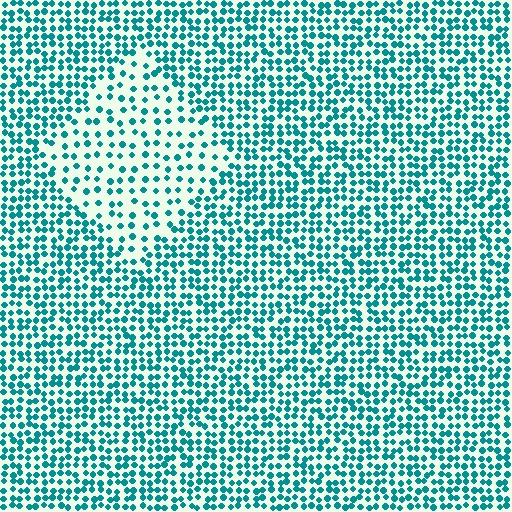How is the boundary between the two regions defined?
The boundary is defined by a change in element density (approximately 2.0x ratio). All elements are the same color, size, and shape.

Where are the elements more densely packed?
The elements are more densely packed outside the diamond boundary.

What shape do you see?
I see a diamond.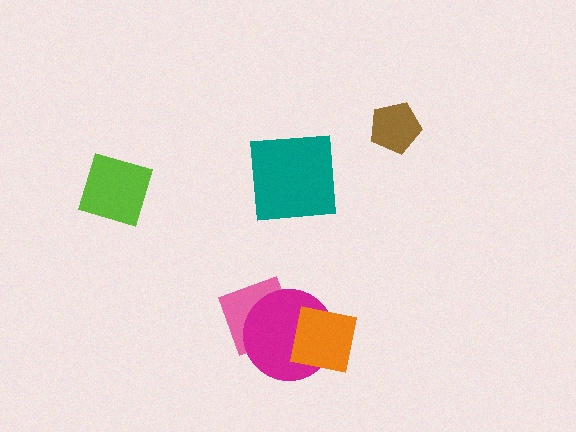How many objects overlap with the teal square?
0 objects overlap with the teal square.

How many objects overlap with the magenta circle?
2 objects overlap with the magenta circle.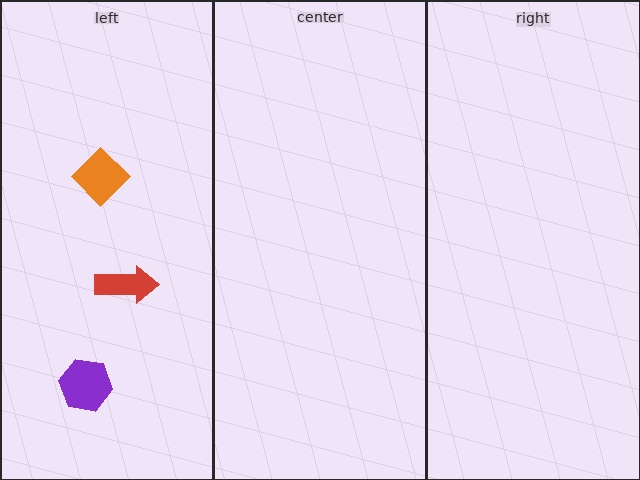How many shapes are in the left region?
3.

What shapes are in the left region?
The purple hexagon, the orange diamond, the red arrow.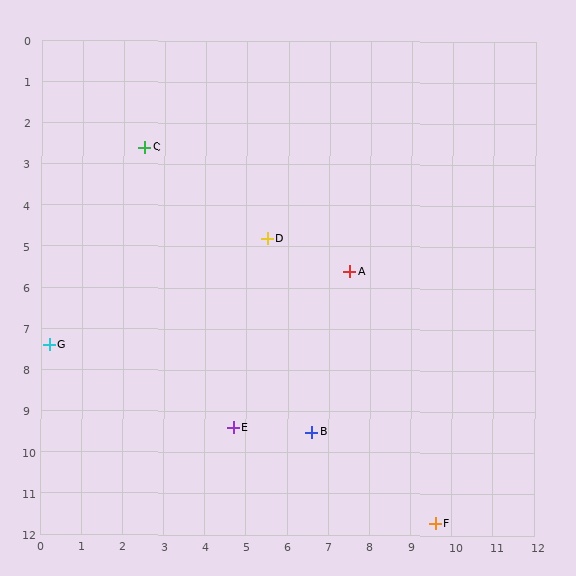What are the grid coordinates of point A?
Point A is at approximately (7.5, 5.6).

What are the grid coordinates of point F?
Point F is at approximately (9.6, 11.7).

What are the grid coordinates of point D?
Point D is at approximately (5.5, 4.8).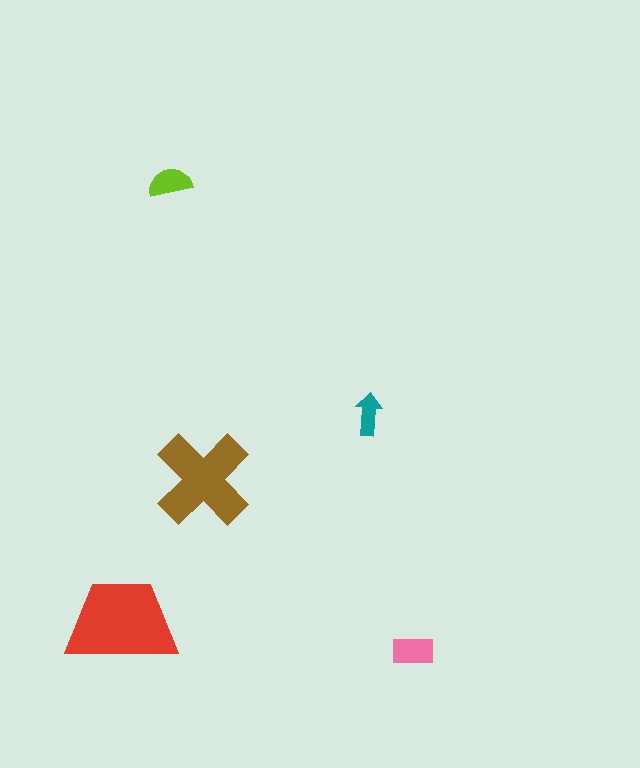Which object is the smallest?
The teal arrow.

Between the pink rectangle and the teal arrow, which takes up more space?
The pink rectangle.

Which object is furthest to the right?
The pink rectangle is rightmost.